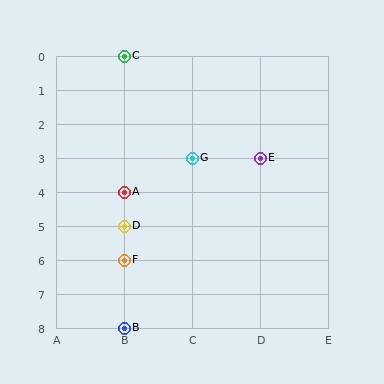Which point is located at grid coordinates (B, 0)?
Point C is at (B, 0).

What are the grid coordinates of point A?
Point A is at grid coordinates (B, 4).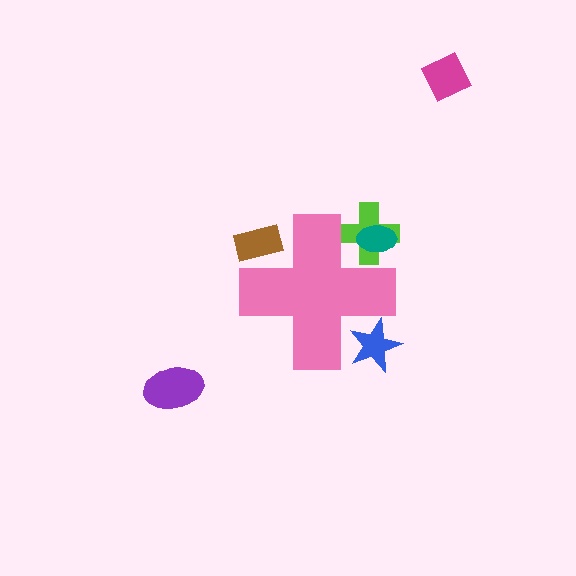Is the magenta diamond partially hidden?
No, the magenta diamond is fully visible.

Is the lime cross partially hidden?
Yes, the lime cross is partially hidden behind the pink cross.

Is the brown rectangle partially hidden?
Yes, the brown rectangle is partially hidden behind the pink cross.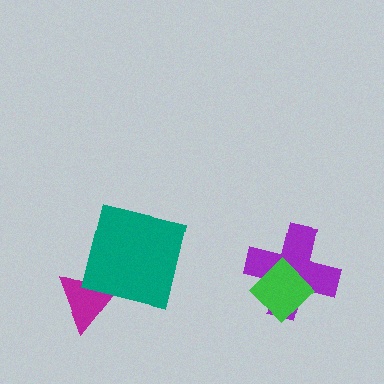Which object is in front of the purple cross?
The green diamond is in front of the purple cross.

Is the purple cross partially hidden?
Yes, it is partially covered by another shape.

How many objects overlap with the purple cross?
1 object overlaps with the purple cross.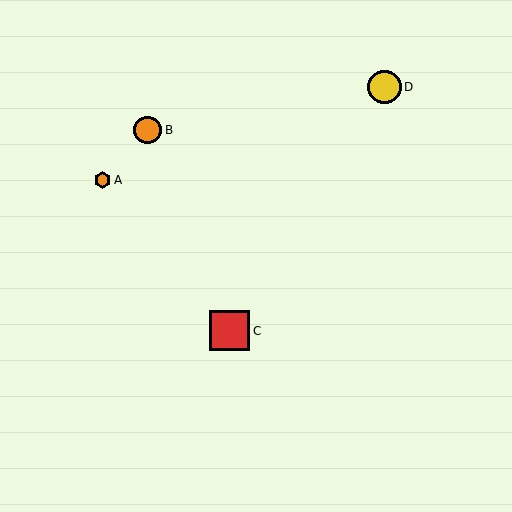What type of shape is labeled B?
Shape B is an orange circle.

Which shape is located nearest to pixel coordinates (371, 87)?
The yellow circle (labeled D) at (384, 87) is nearest to that location.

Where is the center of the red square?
The center of the red square is at (230, 331).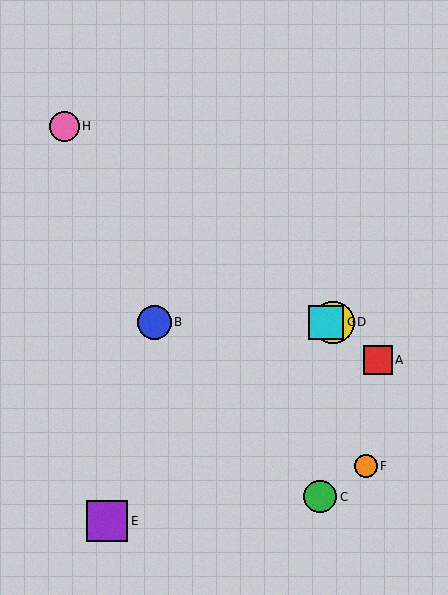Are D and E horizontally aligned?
No, D is at y≈322 and E is at y≈521.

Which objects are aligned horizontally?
Objects B, D, G are aligned horizontally.